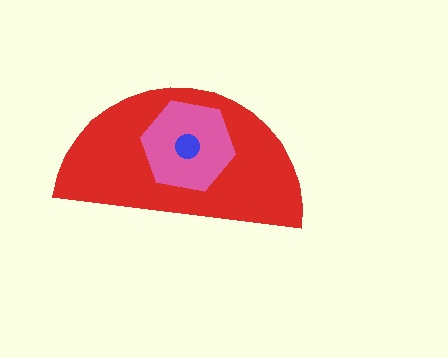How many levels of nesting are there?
3.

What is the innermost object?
The blue circle.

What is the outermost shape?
The red semicircle.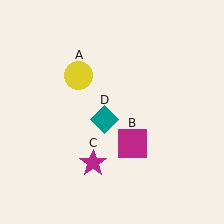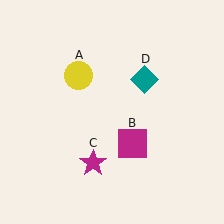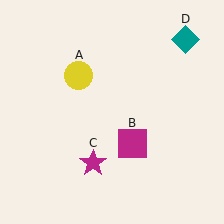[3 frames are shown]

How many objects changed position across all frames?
1 object changed position: teal diamond (object D).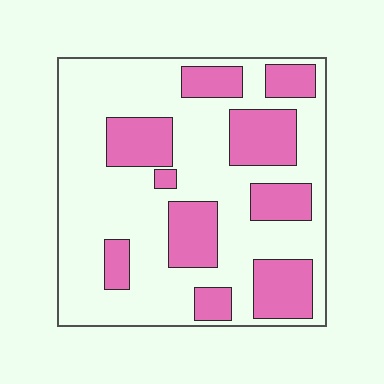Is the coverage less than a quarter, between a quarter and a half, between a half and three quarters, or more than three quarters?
Between a quarter and a half.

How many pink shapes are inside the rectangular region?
10.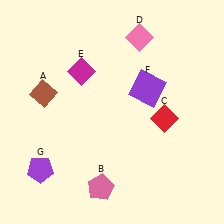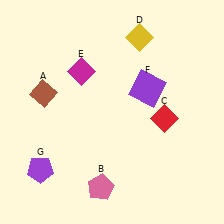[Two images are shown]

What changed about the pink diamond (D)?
In Image 1, D is pink. In Image 2, it changed to yellow.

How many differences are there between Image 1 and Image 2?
There is 1 difference between the two images.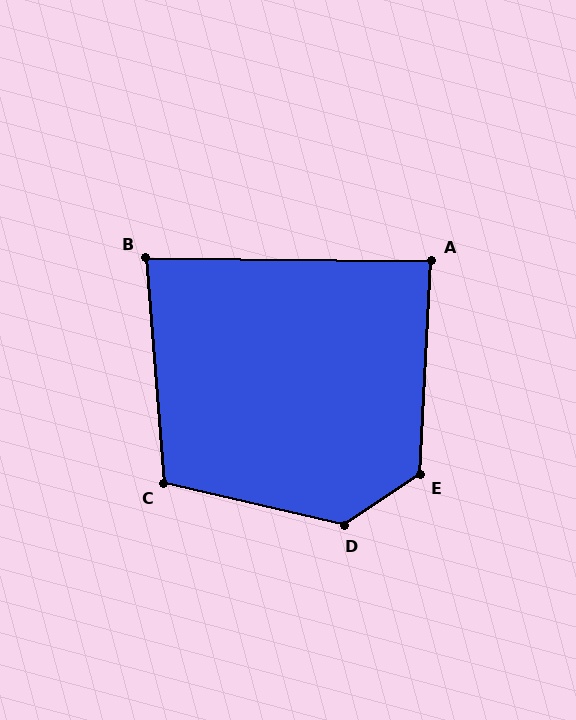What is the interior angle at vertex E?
Approximately 127 degrees (obtuse).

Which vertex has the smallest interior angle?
B, at approximately 85 degrees.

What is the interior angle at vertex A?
Approximately 87 degrees (approximately right).